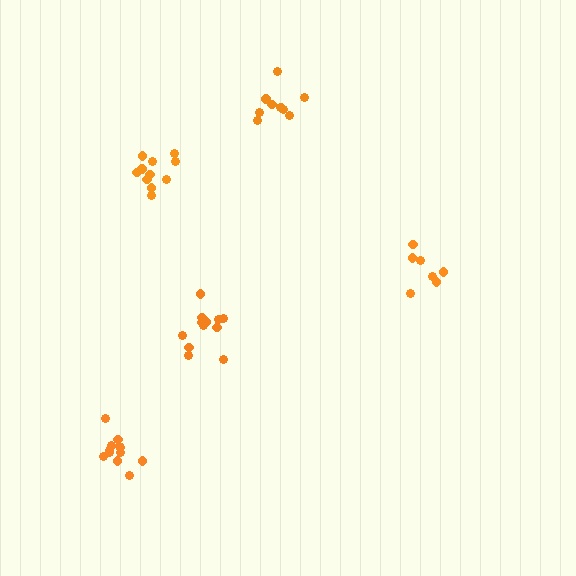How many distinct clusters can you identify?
There are 5 distinct clusters.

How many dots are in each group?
Group 1: 11 dots, Group 2: 7 dots, Group 3: 12 dots, Group 4: 10 dots, Group 5: 12 dots (52 total).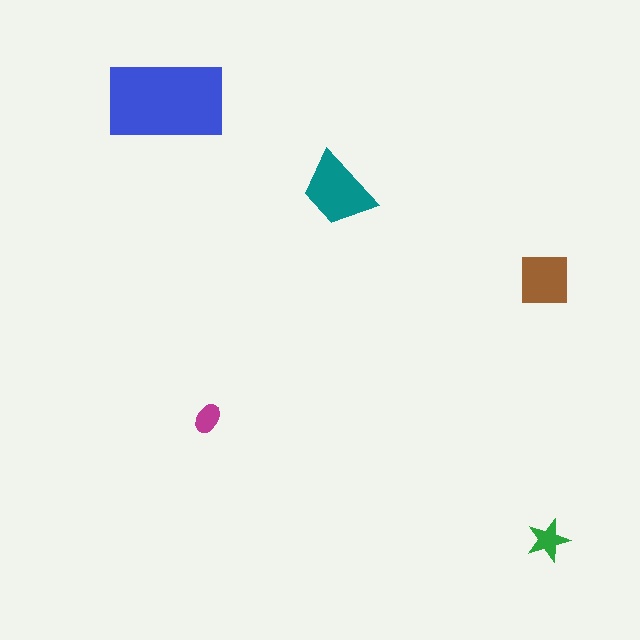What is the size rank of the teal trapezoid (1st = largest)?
2nd.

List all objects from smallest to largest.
The magenta ellipse, the green star, the brown square, the teal trapezoid, the blue rectangle.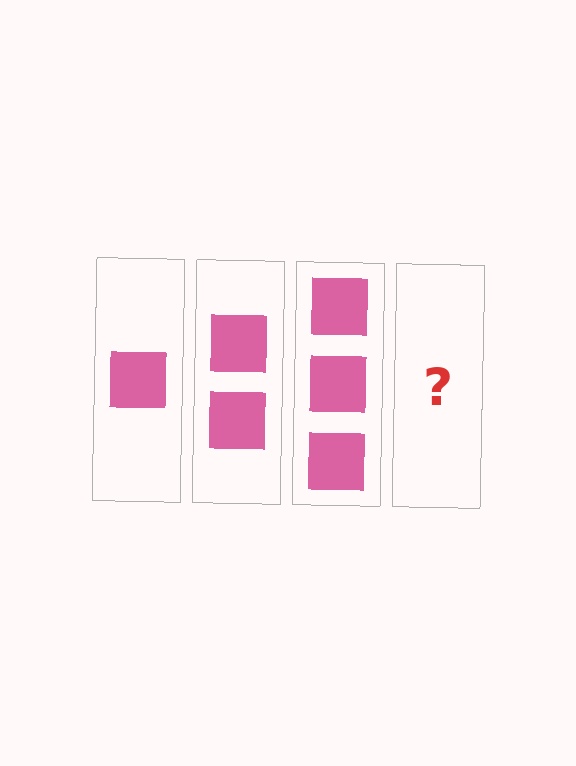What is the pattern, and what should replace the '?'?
The pattern is that each step adds one more square. The '?' should be 4 squares.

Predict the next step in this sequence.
The next step is 4 squares.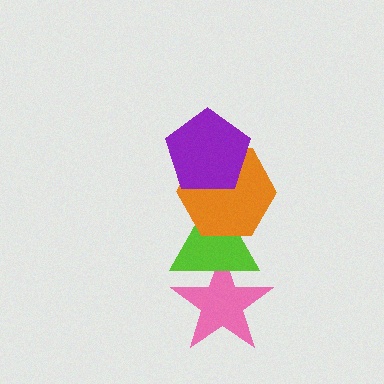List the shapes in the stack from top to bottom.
From top to bottom: the purple pentagon, the orange hexagon, the lime triangle, the pink star.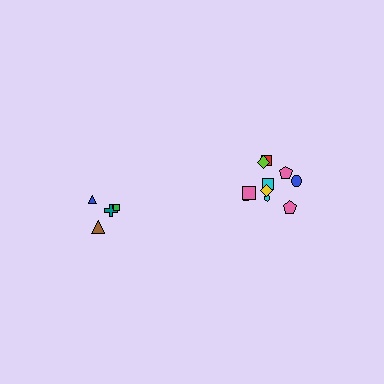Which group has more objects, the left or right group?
The right group.